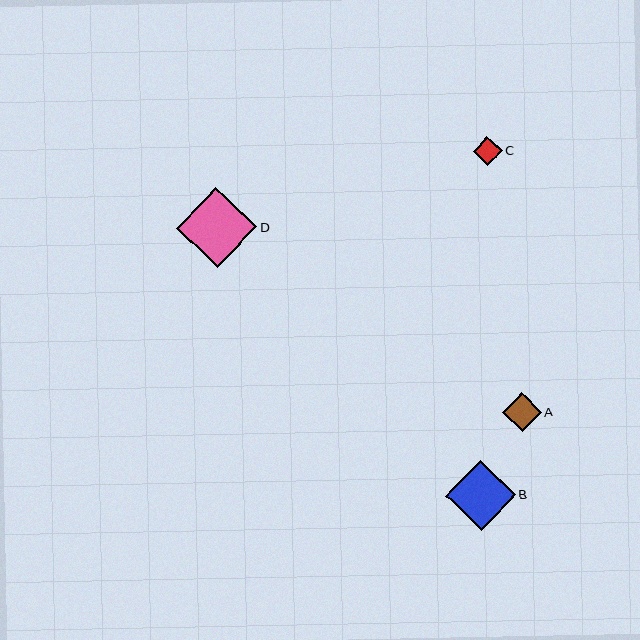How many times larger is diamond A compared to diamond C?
Diamond A is approximately 1.3 times the size of diamond C.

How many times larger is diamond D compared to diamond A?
Diamond D is approximately 2.1 times the size of diamond A.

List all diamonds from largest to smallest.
From largest to smallest: D, B, A, C.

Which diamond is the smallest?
Diamond C is the smallest with a size of approximately 29 pixels.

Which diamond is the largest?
Diamond D is the largest with a size of approximately 80 pixels.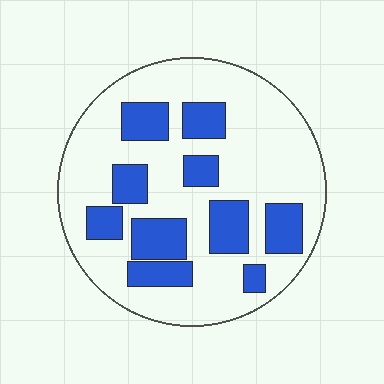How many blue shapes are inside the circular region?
10.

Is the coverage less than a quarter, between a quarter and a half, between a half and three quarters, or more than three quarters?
Between a quarter and a half.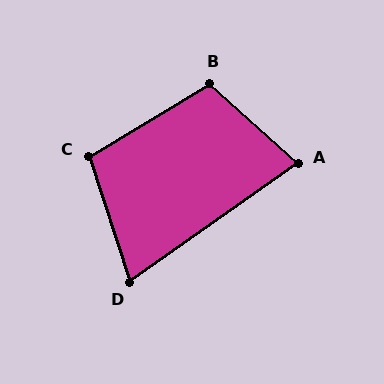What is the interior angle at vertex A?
Approximately 77 degrees (acute).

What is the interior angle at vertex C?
Approximately 103 degrees (obtuse).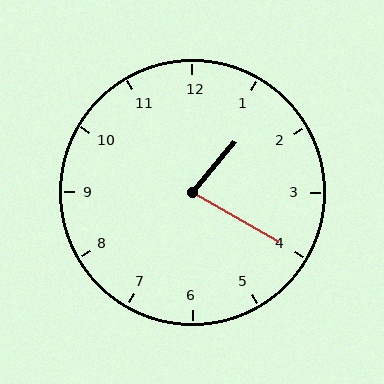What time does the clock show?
1:20.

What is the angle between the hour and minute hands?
Approximately 80 degrees.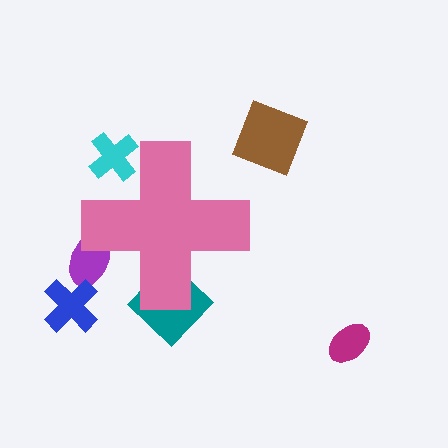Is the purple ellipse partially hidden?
Yes, the purple ellipse is partially hidden behind the pink cross.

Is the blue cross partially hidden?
No, the blue cross is fully visible.